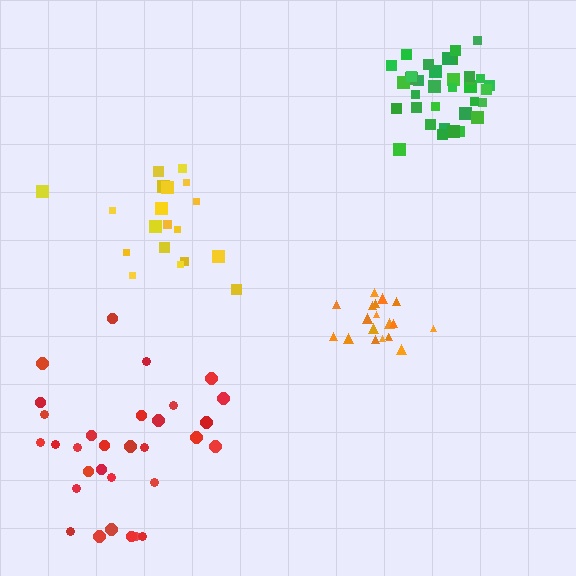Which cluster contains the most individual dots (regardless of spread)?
Green (35).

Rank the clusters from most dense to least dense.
green, orange, yellow, red.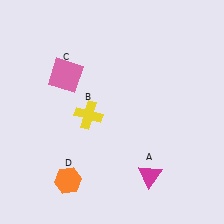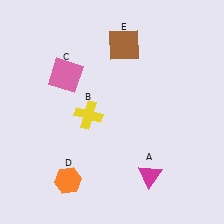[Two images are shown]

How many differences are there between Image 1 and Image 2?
There is 1 difference between the two images.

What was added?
A brown square (E) was added in Image 2.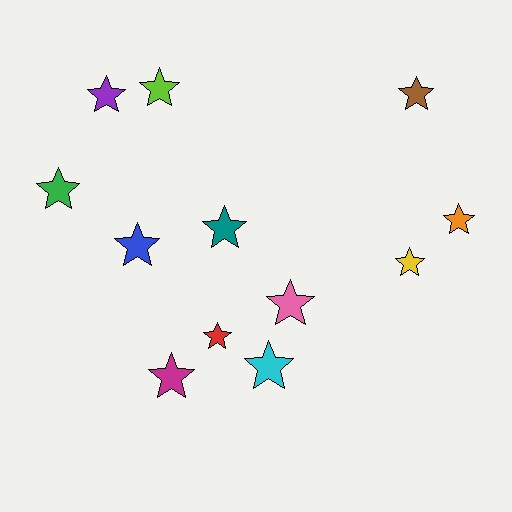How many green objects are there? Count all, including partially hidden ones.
There is 1 green object.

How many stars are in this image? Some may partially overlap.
There are 12 stars.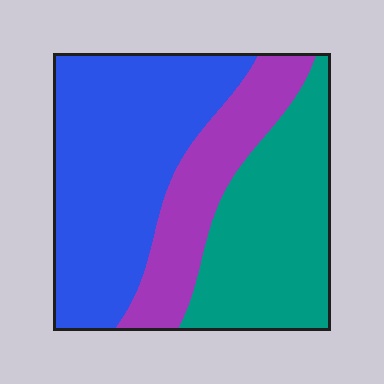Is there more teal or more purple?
Teal.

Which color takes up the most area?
Blue, at roughly 45%.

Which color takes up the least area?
Purple, at roughly 20%.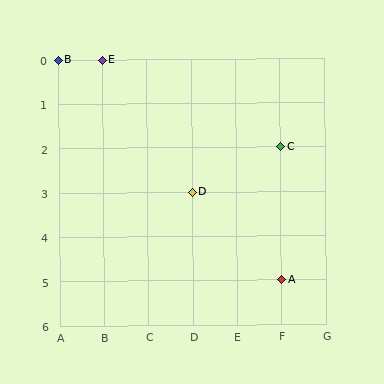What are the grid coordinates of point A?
Point A is at grid coordinates (F, 5).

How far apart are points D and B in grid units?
Points D and B are 3 columns and 3 rows apart (about 4.2 grid units diagonally).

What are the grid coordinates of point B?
Point B is at grid coordinates (A, 0).